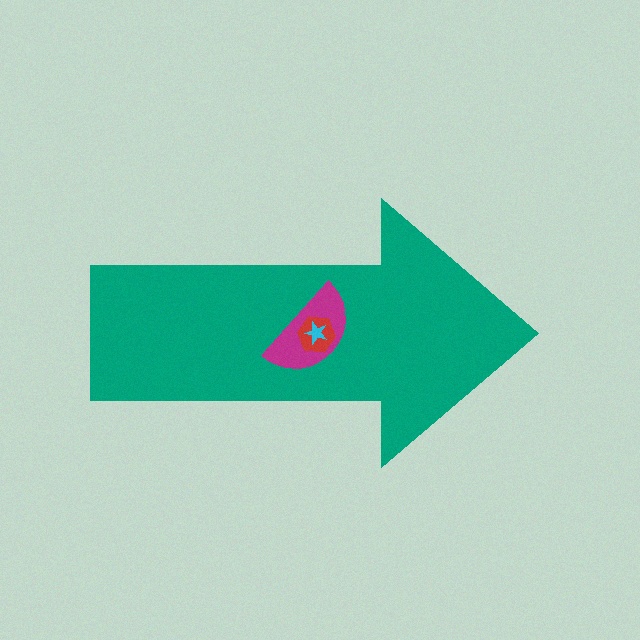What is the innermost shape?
The cyan star.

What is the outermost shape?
The teal arrow.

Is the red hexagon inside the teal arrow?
Yes.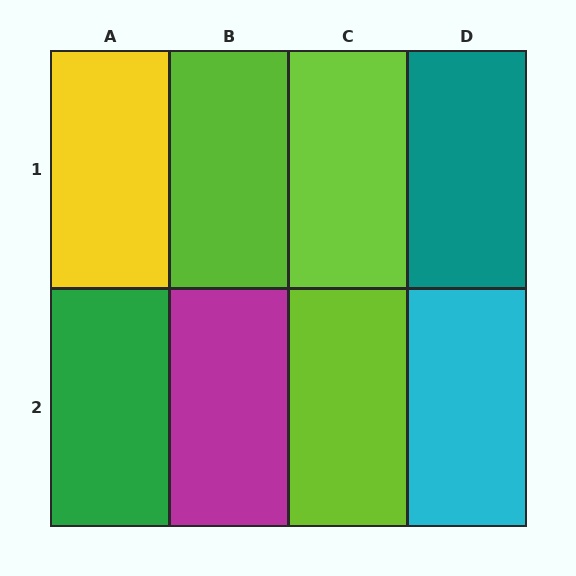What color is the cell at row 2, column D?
Cyan.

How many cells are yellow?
1 cell is yellow.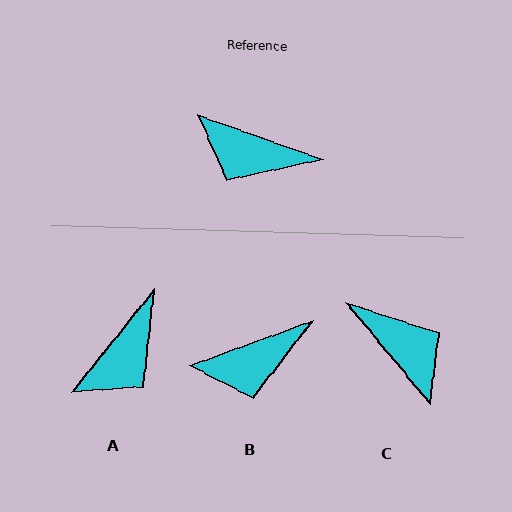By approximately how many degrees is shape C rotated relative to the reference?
Approximately 149 degrees counter-clockwise.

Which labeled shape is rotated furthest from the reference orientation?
C, about 149 degrees away.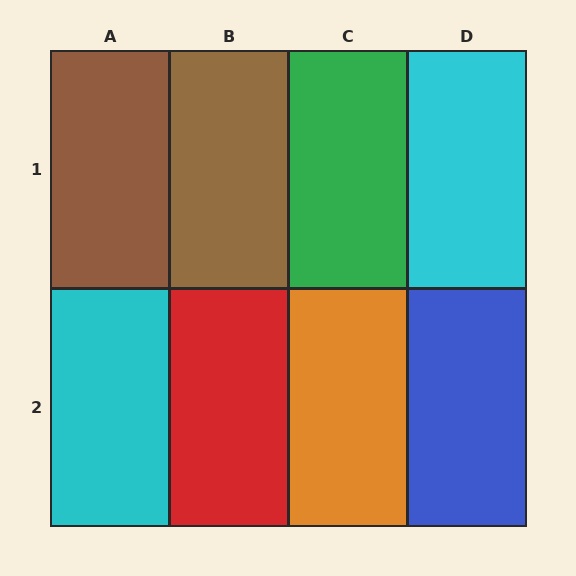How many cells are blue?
1 cell is blue.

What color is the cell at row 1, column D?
Cyan.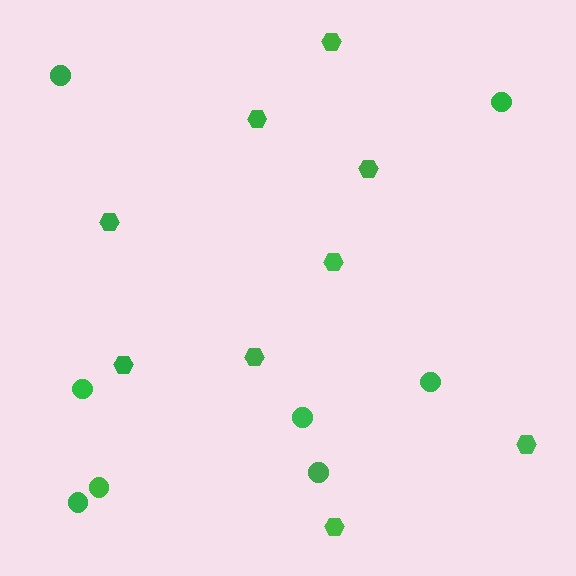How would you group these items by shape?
There are 2 groups: one group of circles (8) and one group of hexagons (9).